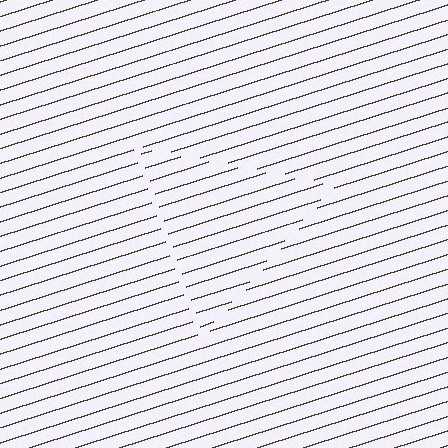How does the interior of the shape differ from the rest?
The interior of the shape contains the same grating, shifted by half a period — the contour is defined by the phase discontinuity where line-ends from the inner and outer gratings abut.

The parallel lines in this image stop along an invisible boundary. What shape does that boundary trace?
An illusory triangle. The interior of the shape contains the same grating, shifted by half a period — the contour is defined by the phase discontinuity where line-ends from the inner and outer gratings abut.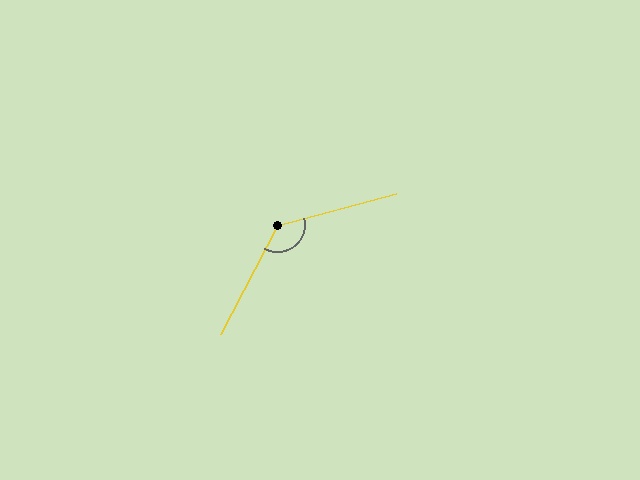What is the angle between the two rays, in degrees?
Approximately 132 degrees.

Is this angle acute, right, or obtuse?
It is obtuse.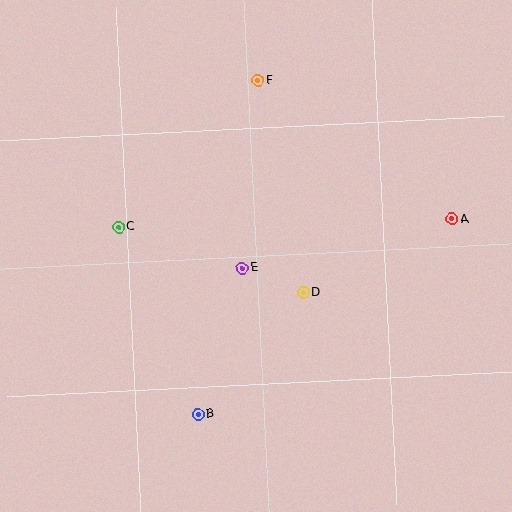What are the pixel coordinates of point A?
Point A is at (452, 219).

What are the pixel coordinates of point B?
Point B is at (198, 414).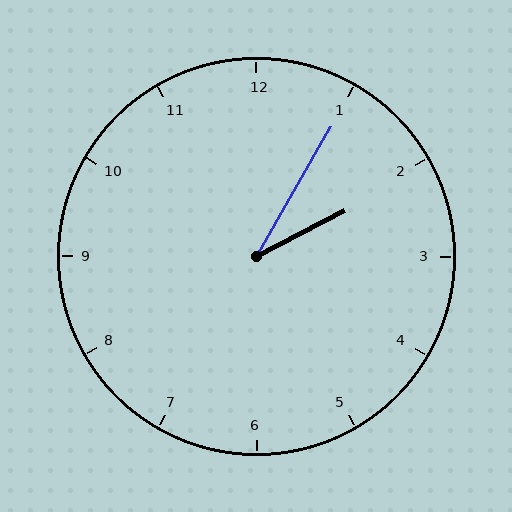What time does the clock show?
2:05.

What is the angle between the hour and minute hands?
Approximately 32 degrees.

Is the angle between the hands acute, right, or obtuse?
It is acute.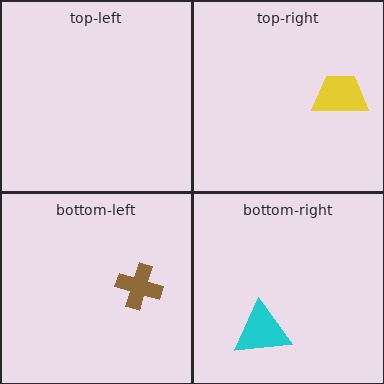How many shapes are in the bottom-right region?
1.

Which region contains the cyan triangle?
The bottom-right region.